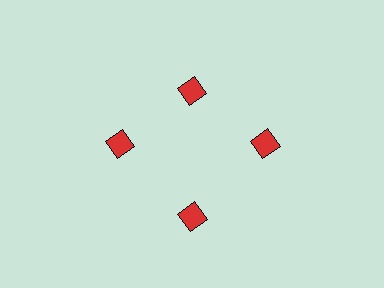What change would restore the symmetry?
The symmetry would be restored by moving it outward, back onto the ring so that all 4 diamonds sit at equal angles and equal distance from the center.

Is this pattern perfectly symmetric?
No. The 4 red diamonds are arranged in a ring, but one element near the 12 o'clock position is pulled inward toward the center, breaking the 4-fold rotational symmetry.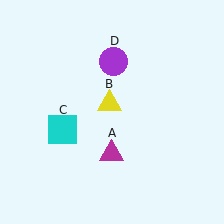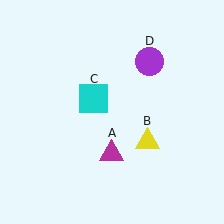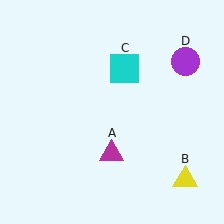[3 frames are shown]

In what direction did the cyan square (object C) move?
The cyan square (object C) moved up and to the right.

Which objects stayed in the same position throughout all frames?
Magenta triangle (object A) remained stationary.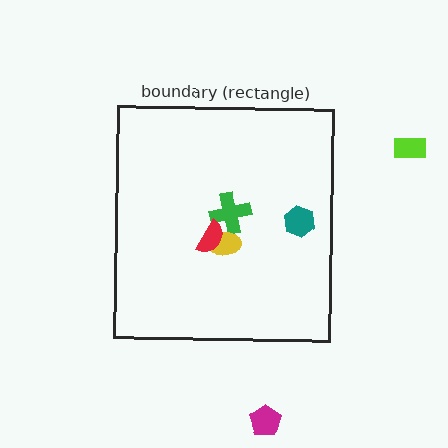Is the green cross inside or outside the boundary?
Inside.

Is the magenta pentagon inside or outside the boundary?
Outside.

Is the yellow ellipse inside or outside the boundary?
Inside.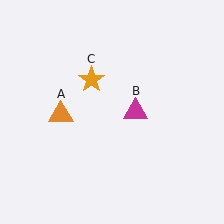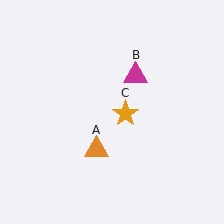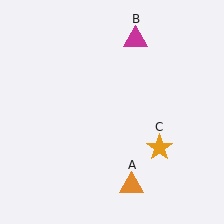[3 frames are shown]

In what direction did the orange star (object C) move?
The orange star (object C) moved down and to the right.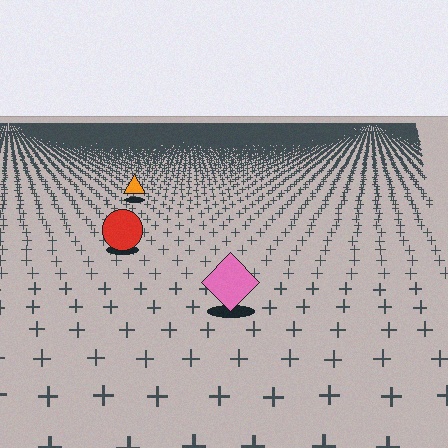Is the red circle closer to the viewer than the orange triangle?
Yes. The red circle is closer — you can tell from the texture gradient: the ground texture is coarser near it.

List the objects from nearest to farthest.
From nearest to farthest: the pink diamond, the red circle, the orange triangle.